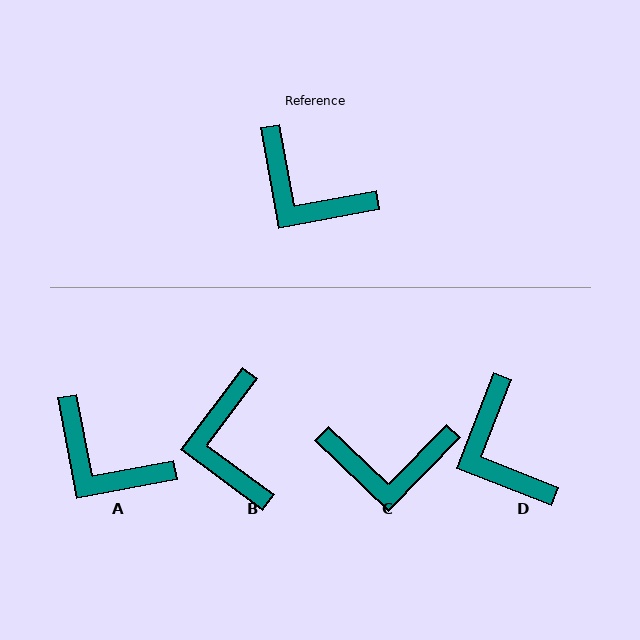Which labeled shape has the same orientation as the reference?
A.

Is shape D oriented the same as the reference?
No, it is off by about 32 degrees.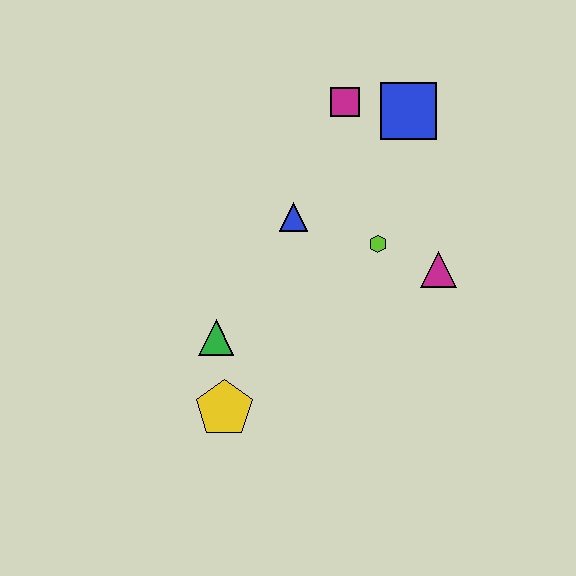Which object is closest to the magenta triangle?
The lime hexagon is closest to the magenta triangle.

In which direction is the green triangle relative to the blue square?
The green triangle is below the blue square.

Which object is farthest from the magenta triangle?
The yellow pentagon is farthest from the magenta triangle.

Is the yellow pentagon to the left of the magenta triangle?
Yes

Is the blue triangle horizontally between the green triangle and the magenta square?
Yes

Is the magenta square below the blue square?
No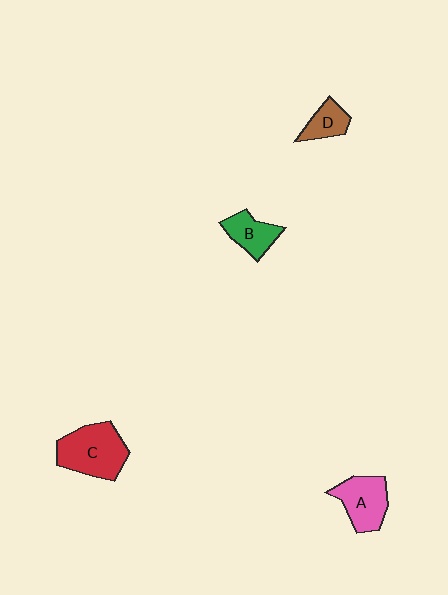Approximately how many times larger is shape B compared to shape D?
Approximately 1.2 times.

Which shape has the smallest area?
Shape D (brown).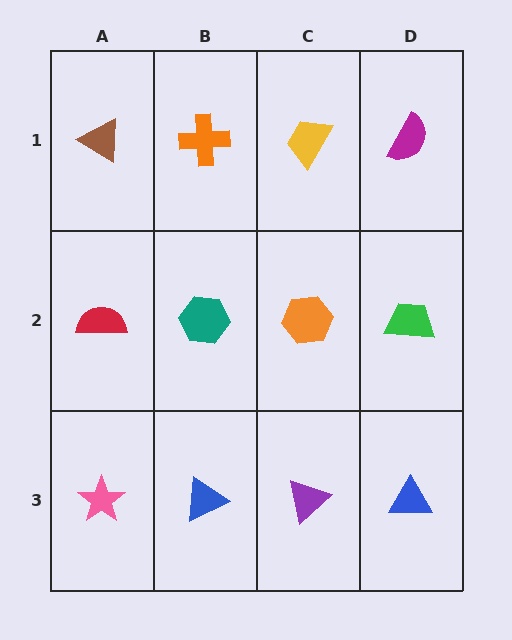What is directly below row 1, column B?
A teal hexagon.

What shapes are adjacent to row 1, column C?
An orange hexagon (row 2, column C), an orange cross (row 1, column B), a magenta semicircle (row 1, column D).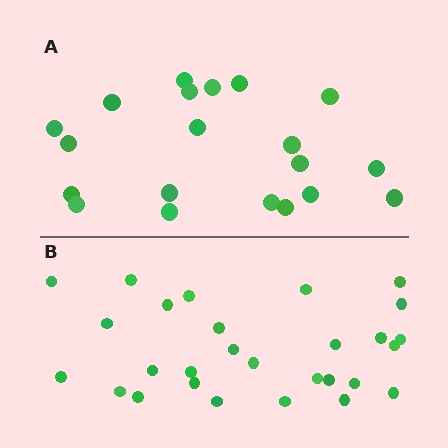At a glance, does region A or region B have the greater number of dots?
Region B (the bottom region) has more dots.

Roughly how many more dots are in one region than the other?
Region B has roughly 8 or so more dots than region A.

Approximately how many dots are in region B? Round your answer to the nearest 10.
About 30 dots. (The exact count is 28, which rounds to 30.)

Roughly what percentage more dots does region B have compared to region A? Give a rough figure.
About 40% more.